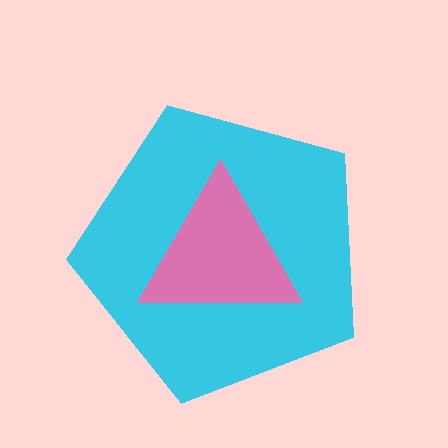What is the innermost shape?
The pink triangle.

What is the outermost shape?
The cyan pentagon.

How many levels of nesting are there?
2.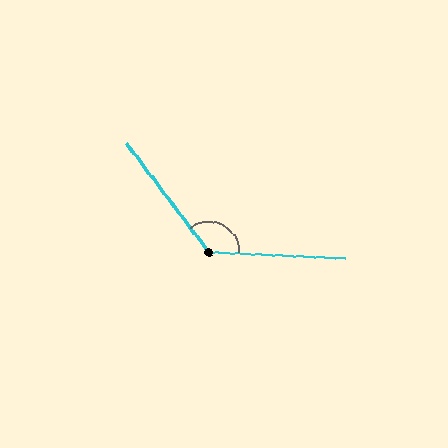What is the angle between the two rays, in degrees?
Approximately 129 degrees.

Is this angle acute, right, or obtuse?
It is obtuse.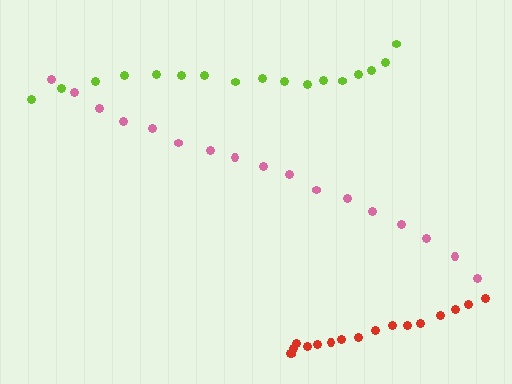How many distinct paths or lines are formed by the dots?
There are 3 distinct paths.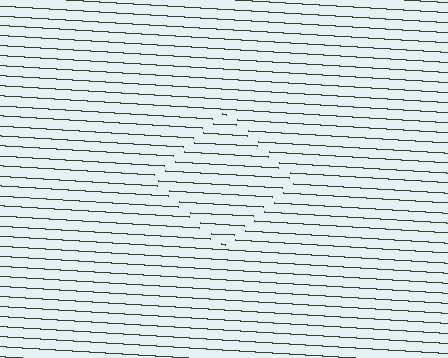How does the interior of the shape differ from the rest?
The interior of the shape contains the same grating, shifted by half a period — the contour is defined by the phase discontinuity where line-ends from the inner and outer gratings abut.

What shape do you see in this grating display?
An illusory square. The interior of the shape contains the same grating, shifted by half a period — the contour is defined by the phase discontinuity where line-ends from the inner and outer gratings abut.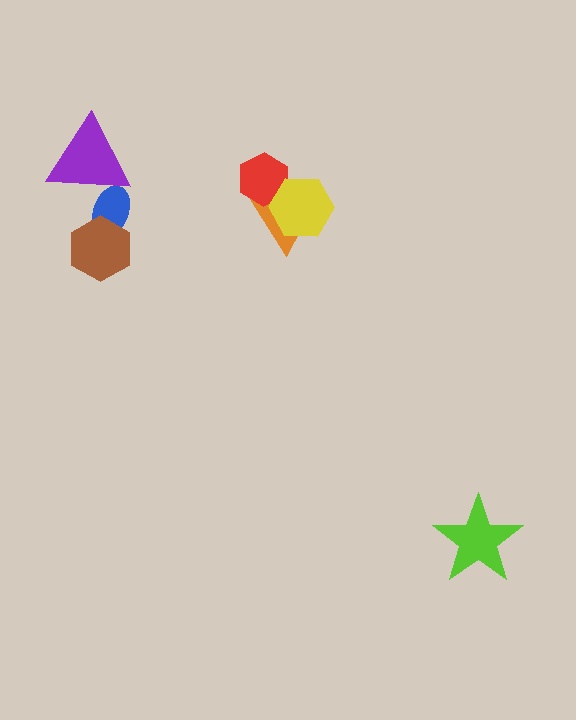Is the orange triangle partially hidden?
Yes, it is partially covered by another shape.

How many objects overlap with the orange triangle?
2 objects overlap with the orange triangle.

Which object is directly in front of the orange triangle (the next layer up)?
The red hexagon is directly in front of the orange triangle.